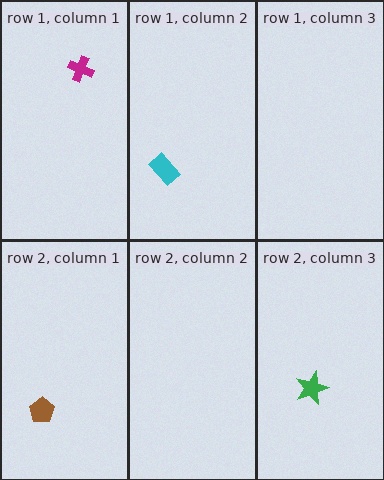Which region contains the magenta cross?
The row 1, column 1 region.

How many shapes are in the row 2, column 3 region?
1.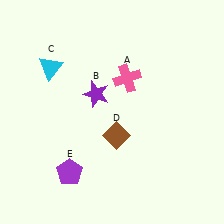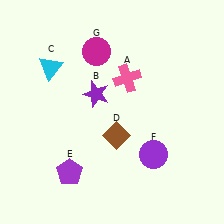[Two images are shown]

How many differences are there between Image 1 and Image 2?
There are 2 differences between the two images.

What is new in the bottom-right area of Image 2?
A purple circle (F) was added in the bottom-right area of Image 2.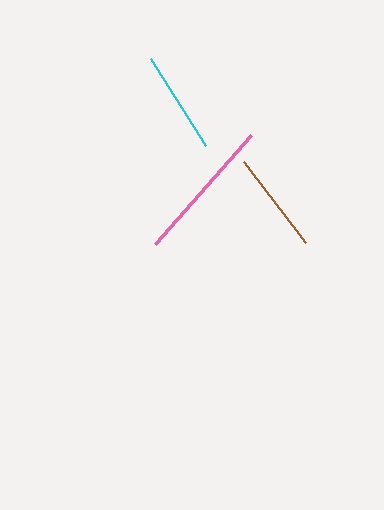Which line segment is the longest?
The pink line is the longest at approximately 145 pixels.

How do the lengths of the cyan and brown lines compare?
The cyan and brown lines are approximately the same length.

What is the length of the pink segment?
The pink segment is approximately 145 pixels long.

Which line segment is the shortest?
The brown line is the shortest at approximately 102 pixels.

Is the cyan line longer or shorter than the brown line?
The cyan line is longer than the brown line.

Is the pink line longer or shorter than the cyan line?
The pink line is longer than the cyan line.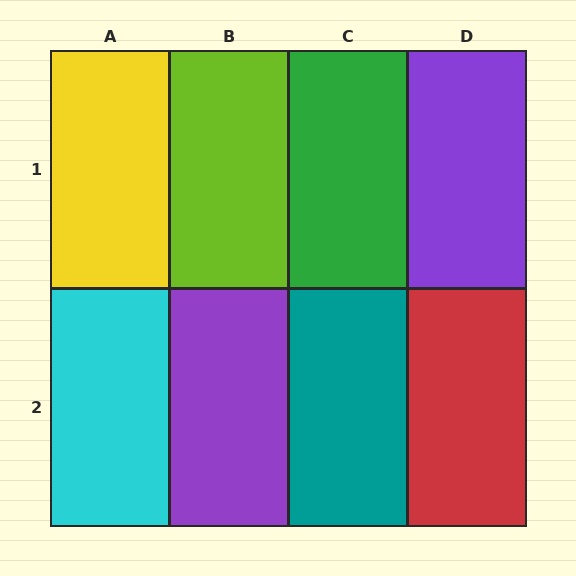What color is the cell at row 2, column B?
Purple.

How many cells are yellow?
1 cell is yellow.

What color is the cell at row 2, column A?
Cyan.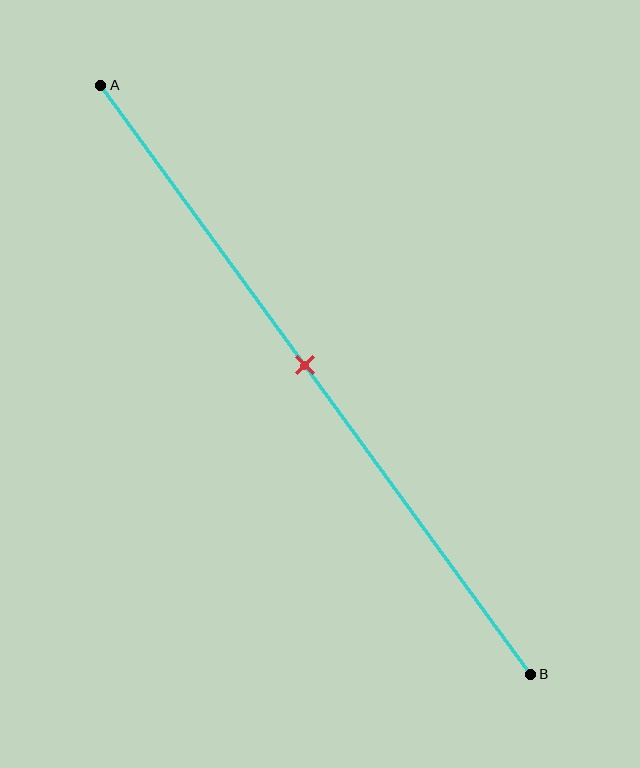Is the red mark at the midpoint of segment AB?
Yes, the mark is approximately at the midpoint.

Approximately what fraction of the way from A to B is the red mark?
The red mark is approximately 50% of the way from A to B.